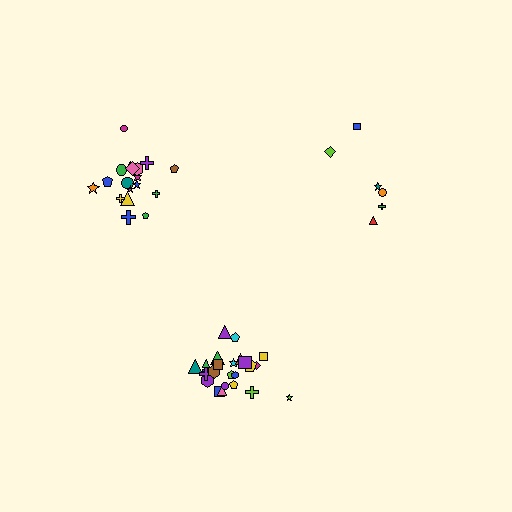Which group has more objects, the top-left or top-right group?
The top-left group.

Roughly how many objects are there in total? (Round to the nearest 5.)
Roughly 50 objects in total.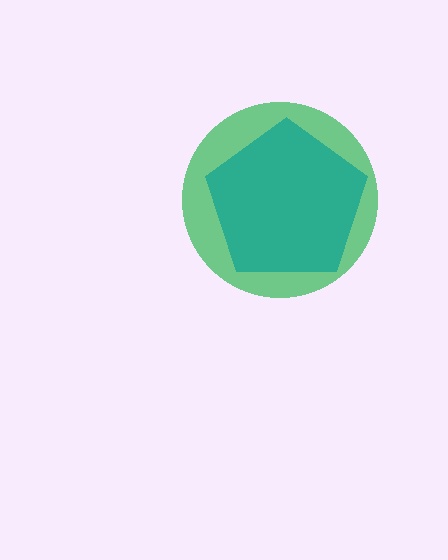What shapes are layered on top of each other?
The layered shapes are: a green circle, a teal pentagon.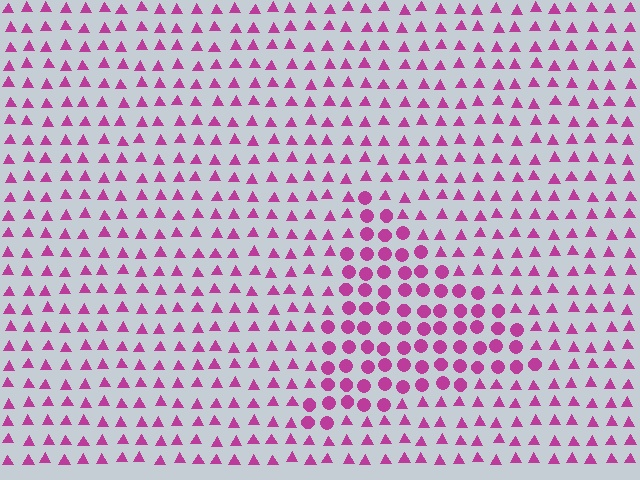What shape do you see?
I see a triangle.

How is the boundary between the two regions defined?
The boundary is defined by a change in element shape: circles inside vs. triangles outside. All elements share the same color and spacing.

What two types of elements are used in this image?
The image uses circles inside the triangle region and triangles outside it.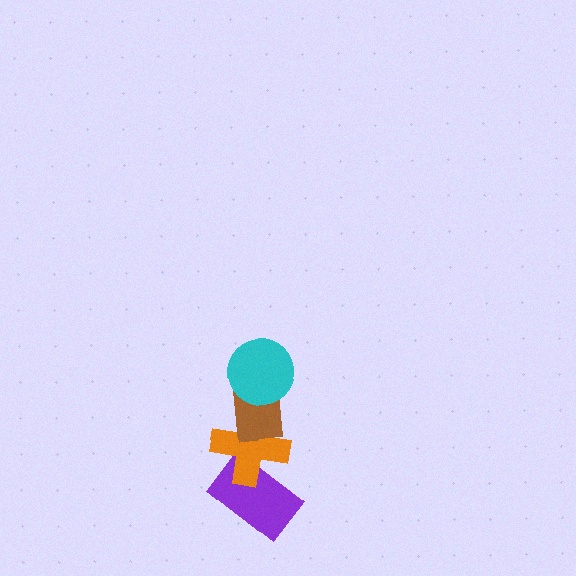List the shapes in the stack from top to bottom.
From top to bottom: the cyan circle, the brown rectangle, the orange cross, the purple rectangle.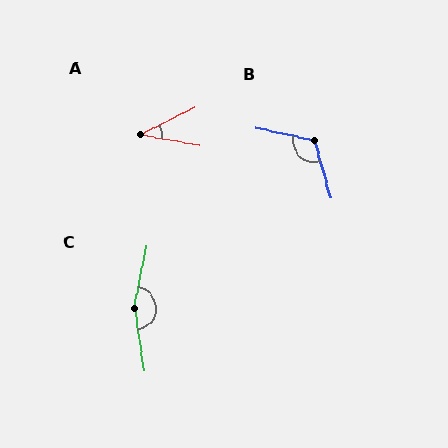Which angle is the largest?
C, at approximately 160 degrees.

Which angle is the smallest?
A, at approximately 37 degrees.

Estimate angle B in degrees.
Approximately 119 degrees.